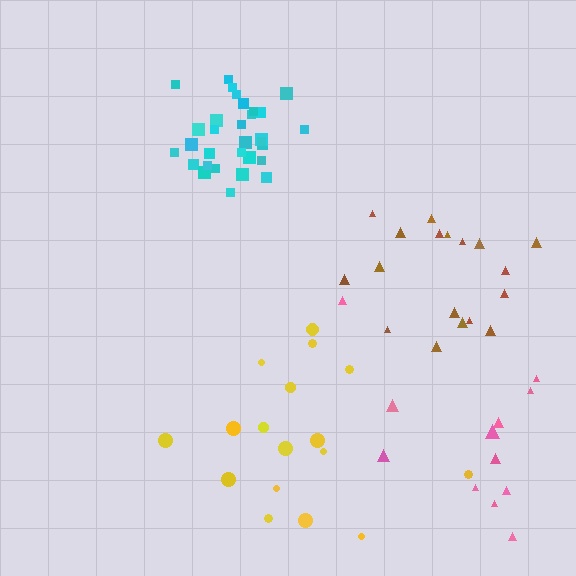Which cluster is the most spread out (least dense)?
Pink.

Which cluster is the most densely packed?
Cyan.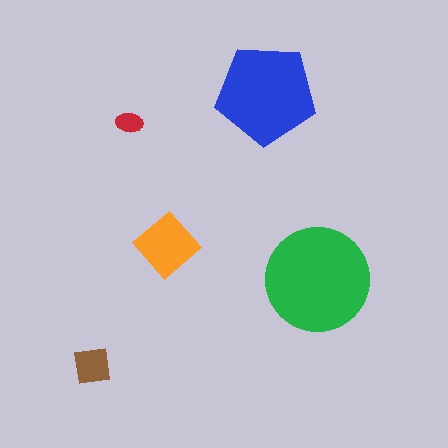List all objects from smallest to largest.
The red ellipse, the brown square, the orange diamond, the blue pentagon, the green circle.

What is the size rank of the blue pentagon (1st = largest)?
2nd.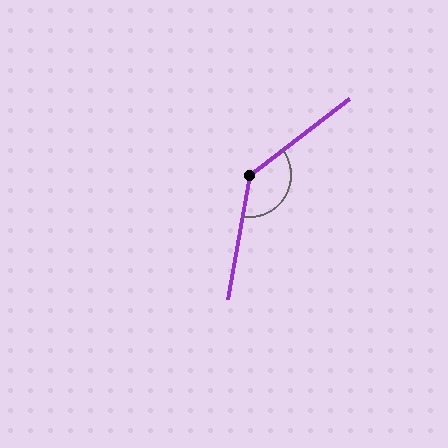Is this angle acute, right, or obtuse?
It is obtuse.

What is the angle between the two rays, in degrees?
Approximately 137 degrees.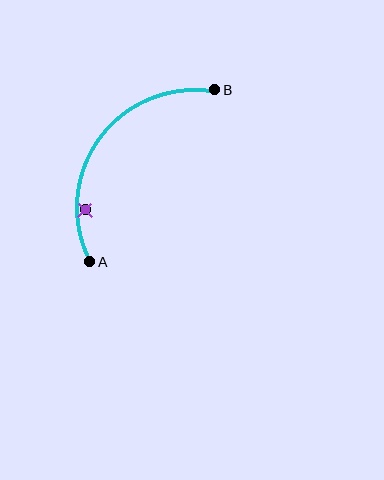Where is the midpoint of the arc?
The arc midpoint is the point on the curve farthest from the straight line joining A and B. It sits above and to the left of that line.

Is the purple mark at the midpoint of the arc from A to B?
No — the purple mark does not lie on the arc at all. It sits slightly inside the curve.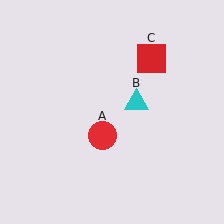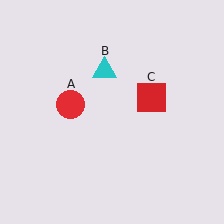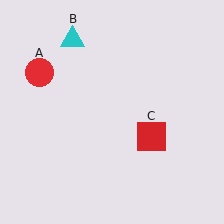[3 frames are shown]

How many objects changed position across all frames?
3 objects changed position: red circle (object A), cyan triangle (object B), red square (object C).